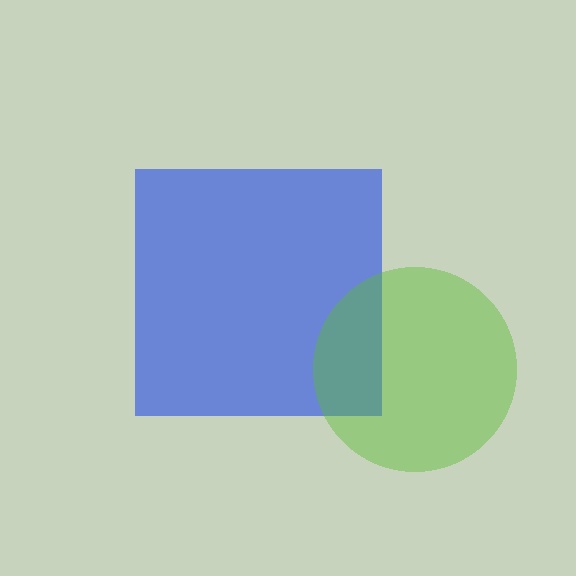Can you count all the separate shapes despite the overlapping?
Yes, there are 2 separate shapes.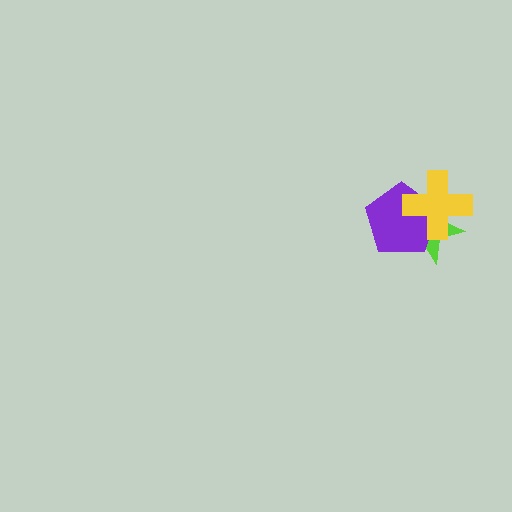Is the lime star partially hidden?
Yes, it is partially covered by another shape.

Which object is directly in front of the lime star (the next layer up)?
The purple pentagon is directly in front of the lime star.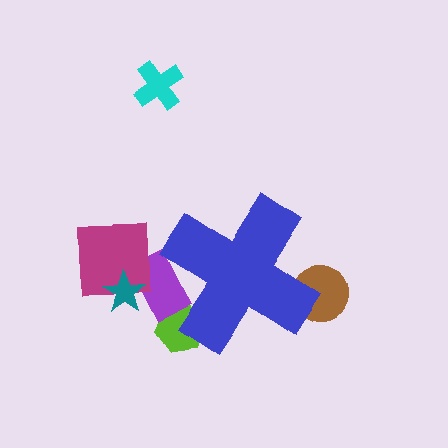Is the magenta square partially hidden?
No, the magenta square is fully visible.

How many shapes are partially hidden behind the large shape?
3 shapes are partially hidden.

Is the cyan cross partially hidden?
No, the cyan cross is fully visible.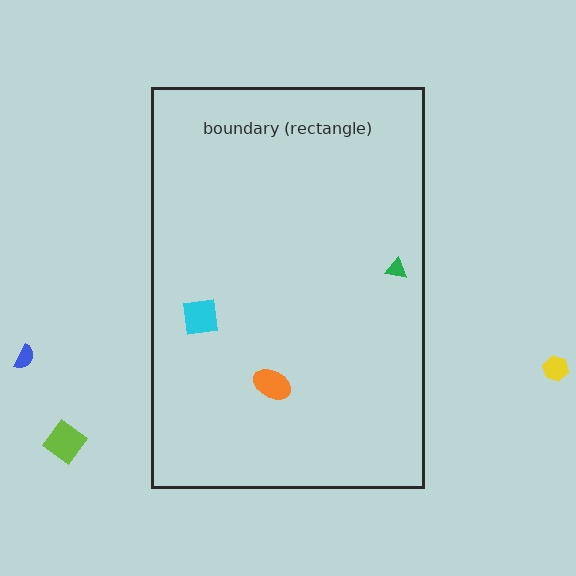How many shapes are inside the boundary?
3 inside, 3 outside.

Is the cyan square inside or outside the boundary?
Inside.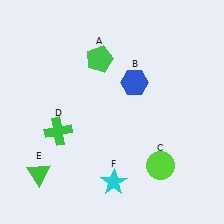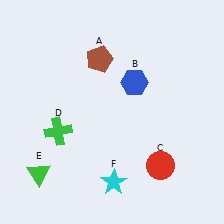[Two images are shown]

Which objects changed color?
A changed from green to brown. C changed from lime to red.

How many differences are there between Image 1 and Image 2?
There are 2 differences between the two images.